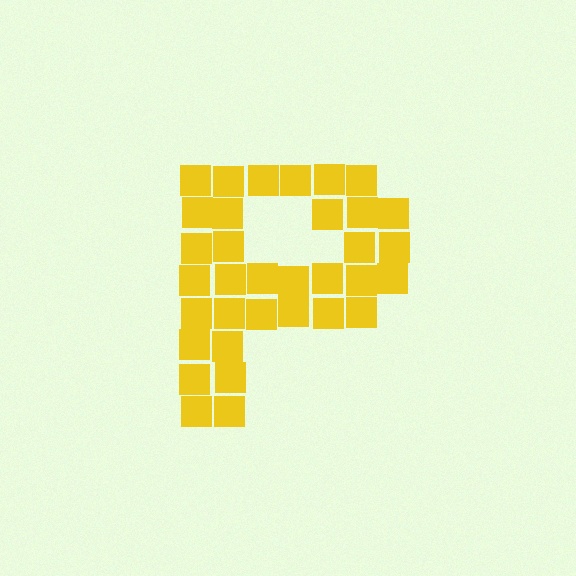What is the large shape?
The large shape is the letter P.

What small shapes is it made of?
It is made of small squares.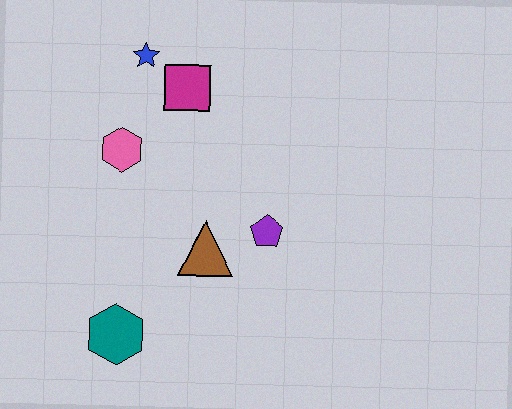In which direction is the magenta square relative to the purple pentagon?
The magenta square is above the purple pentagon.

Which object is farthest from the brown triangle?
The blue star is farthest from the brown triangle.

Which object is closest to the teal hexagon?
The brown triangle is closest to the teal hexagon.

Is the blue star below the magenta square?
No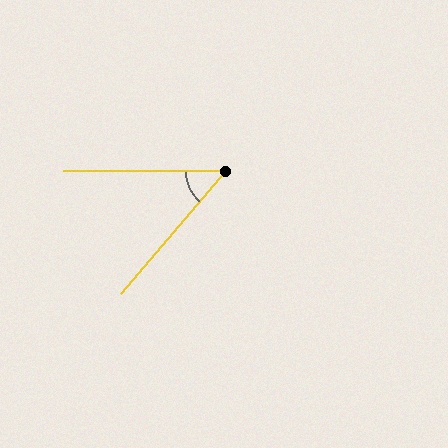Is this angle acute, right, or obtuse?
It is acute.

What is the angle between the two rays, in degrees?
Approximately 49 degrees.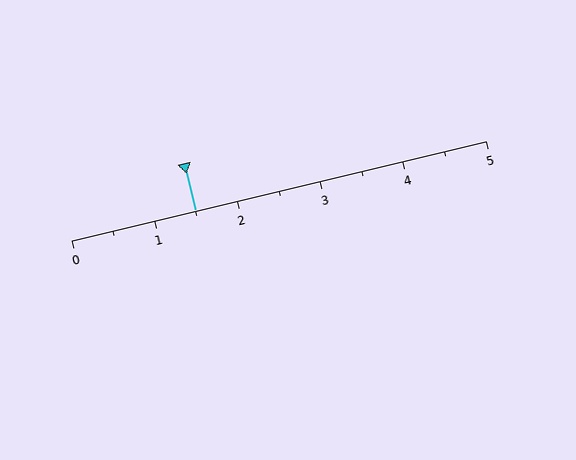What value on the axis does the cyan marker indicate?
The marker indicates approximately 1.5.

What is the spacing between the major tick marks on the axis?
The major ticks are spaced 1 apart.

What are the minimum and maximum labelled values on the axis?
The axis runs from 0 to 5.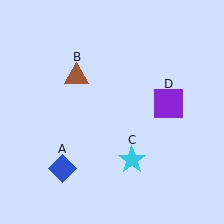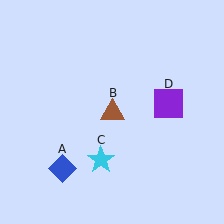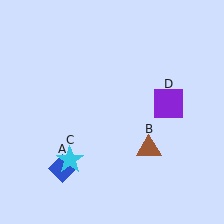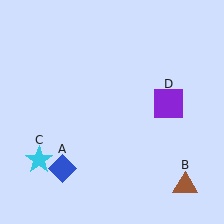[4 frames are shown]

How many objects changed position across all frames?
2 objects changed position: brown triangle (object B), cyan star (object C).